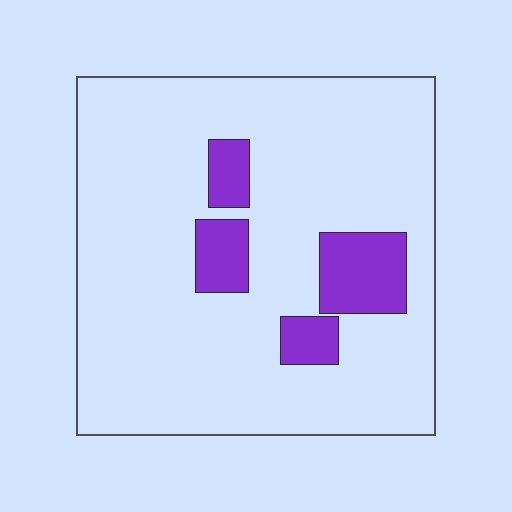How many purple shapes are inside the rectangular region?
4.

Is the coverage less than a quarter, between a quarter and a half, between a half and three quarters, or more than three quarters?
Less than a quarter.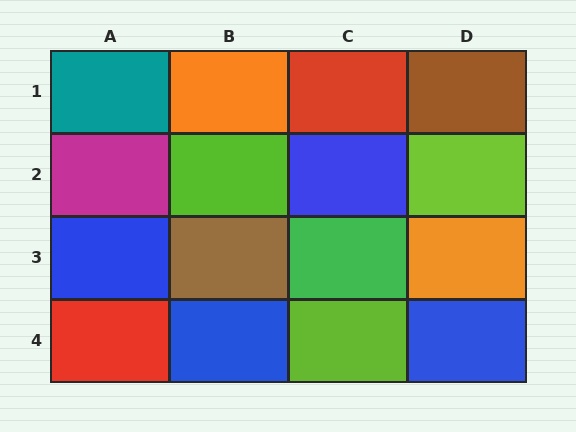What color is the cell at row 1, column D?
Brown.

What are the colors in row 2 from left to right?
Magenta, lime, blue, lime.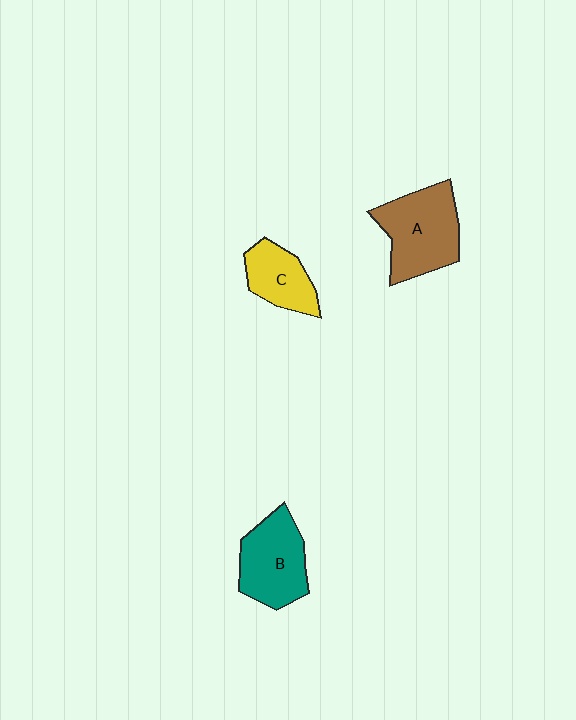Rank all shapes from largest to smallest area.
From largest to smallest: A (brown), B (teal), C (yellow).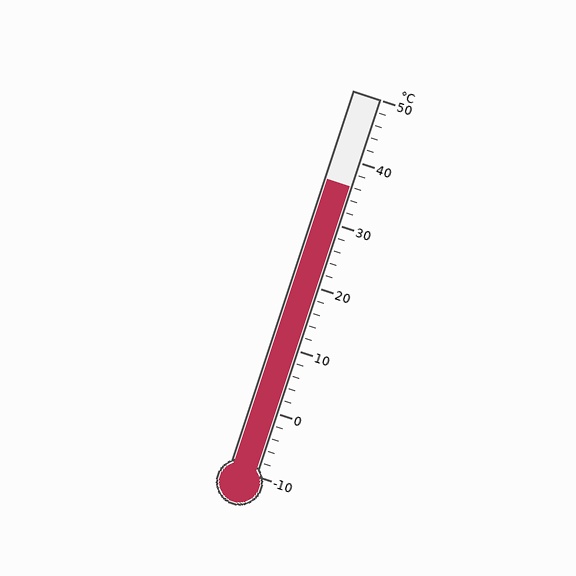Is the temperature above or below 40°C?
The temperature is below 40°C.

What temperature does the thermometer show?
The thermometer shows approximately 36°C.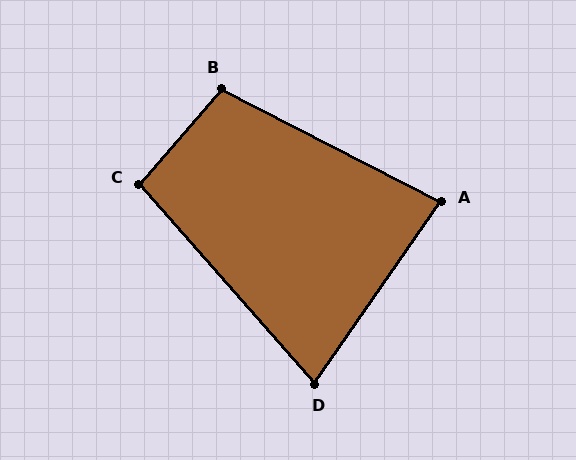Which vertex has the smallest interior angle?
D, at approximately 76 degrees.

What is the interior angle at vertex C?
Approximately 98 degrees (obtuse).